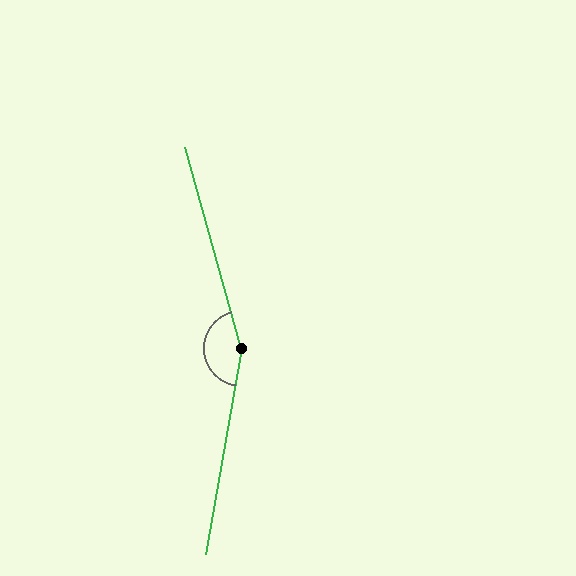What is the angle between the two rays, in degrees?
Approximately 154 degrees.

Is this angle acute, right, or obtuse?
It is obtuse.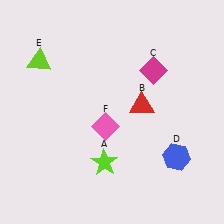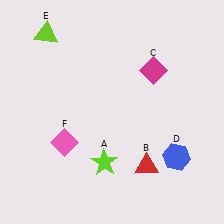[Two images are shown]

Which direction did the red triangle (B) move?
The red triangle (B) moved down.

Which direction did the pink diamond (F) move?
The pink diamond (F) moved left.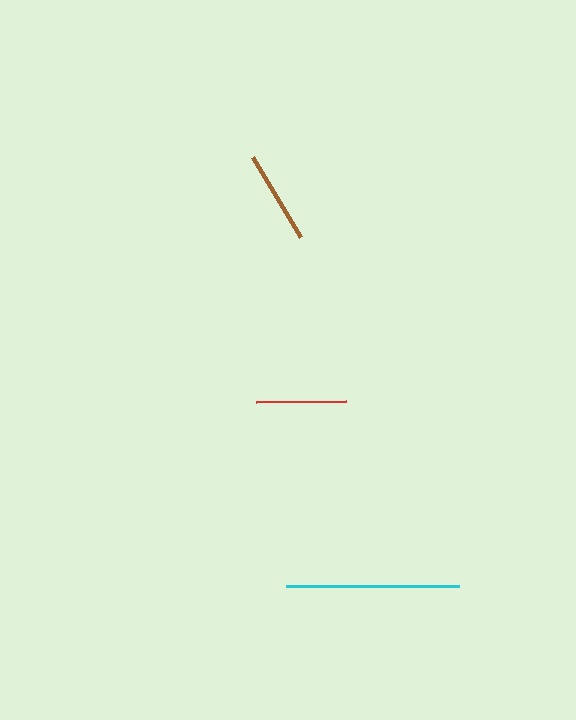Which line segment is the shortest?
The red line is the shortest at approximately 90 pixels.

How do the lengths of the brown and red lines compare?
The brown and red lines are approximately the same length.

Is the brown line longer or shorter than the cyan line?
The cyan line is longer than the brown line.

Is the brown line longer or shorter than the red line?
The brown line is longer than the red line.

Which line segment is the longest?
The cyan line is the longest at approximately 173 pixels.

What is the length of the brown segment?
The brown segment is approximately 93 pixels long.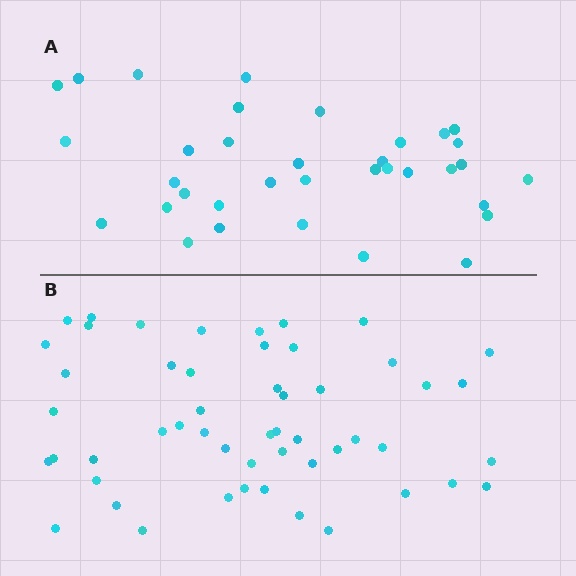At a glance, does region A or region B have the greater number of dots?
Region B (the bottom region) has more dots.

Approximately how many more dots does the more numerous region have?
Region B has approximately 15 more dots than region A.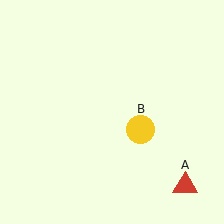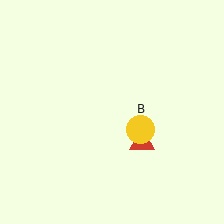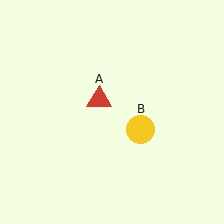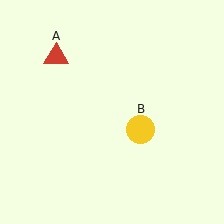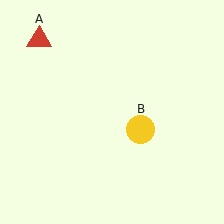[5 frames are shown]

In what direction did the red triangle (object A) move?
The red triangle (object A) moved up and to the left.